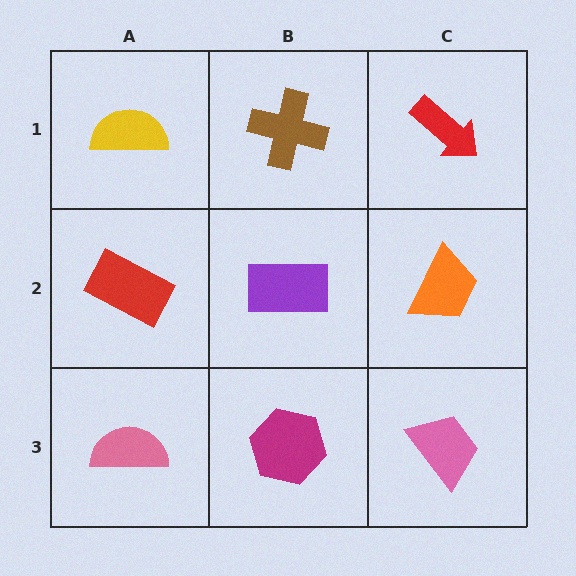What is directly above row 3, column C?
An orange trapezoid.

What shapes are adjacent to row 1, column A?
A red rectangle (row 2, column A), a brown cross (row 1, column B).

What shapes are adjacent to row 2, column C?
A red arrow (row 1, column C), a pink trapezoid (row 3, column C), a purple rectangle (row 2, column B).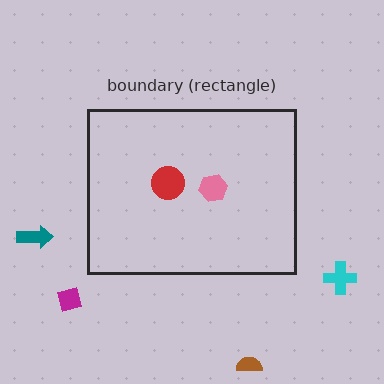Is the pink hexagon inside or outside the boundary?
Inside.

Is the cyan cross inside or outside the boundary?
Outside.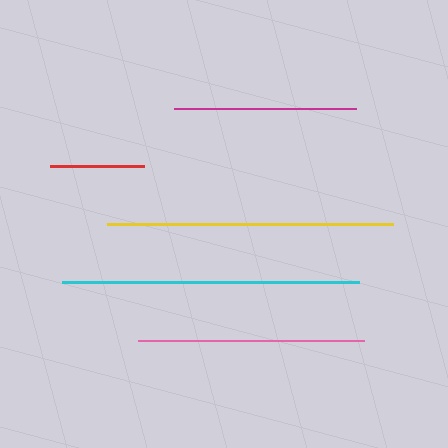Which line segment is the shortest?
The red line is the shortest at approximately 94 pixels.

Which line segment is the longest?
The cyan line is the longest at approximately 297 pixels.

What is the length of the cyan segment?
The cyan segment is approximately 297 pixels long.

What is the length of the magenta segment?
The magenta segment is approximately 182 pixels long.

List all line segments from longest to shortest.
From longest to shortest: cyan, yellow, pink, magenta, red.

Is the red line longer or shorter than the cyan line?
The cyan line is longer than the red line.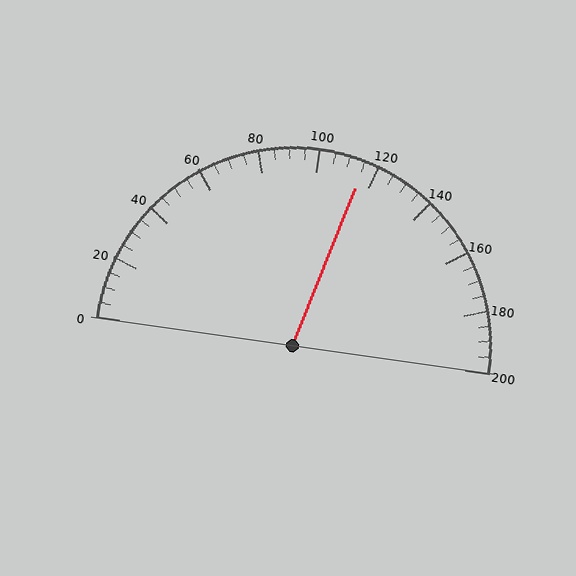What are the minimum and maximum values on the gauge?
The gauge ranges from 0 to 200.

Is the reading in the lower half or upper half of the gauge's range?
The reading is in the upper half of the range (0 to 200).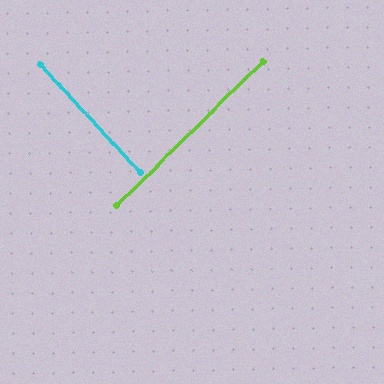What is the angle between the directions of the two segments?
Approximately 88 degrees.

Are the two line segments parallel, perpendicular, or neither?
Perpendicular — they meet at approximately 88°.